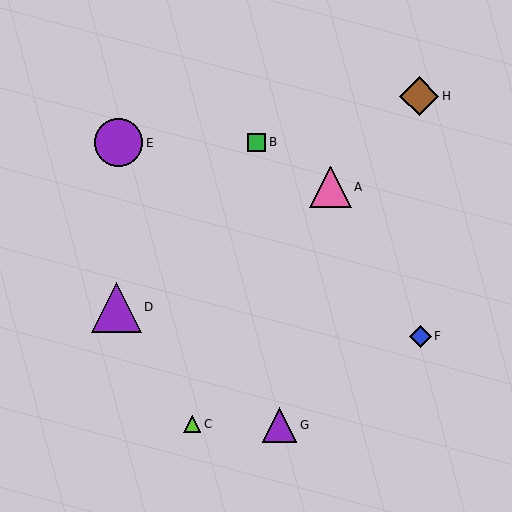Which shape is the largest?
The purple triangle (labeled D) is the largest.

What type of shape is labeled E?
Shape E is a purple circle.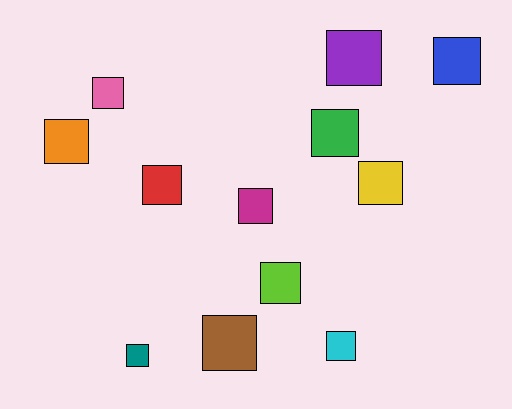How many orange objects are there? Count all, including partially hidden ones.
There is 1 orange object.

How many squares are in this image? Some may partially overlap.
There are 12 squares.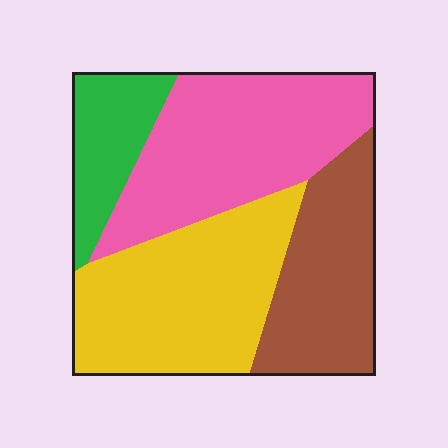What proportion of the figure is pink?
Pink takes up about one third (1/3) of the figure.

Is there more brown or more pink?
Pink.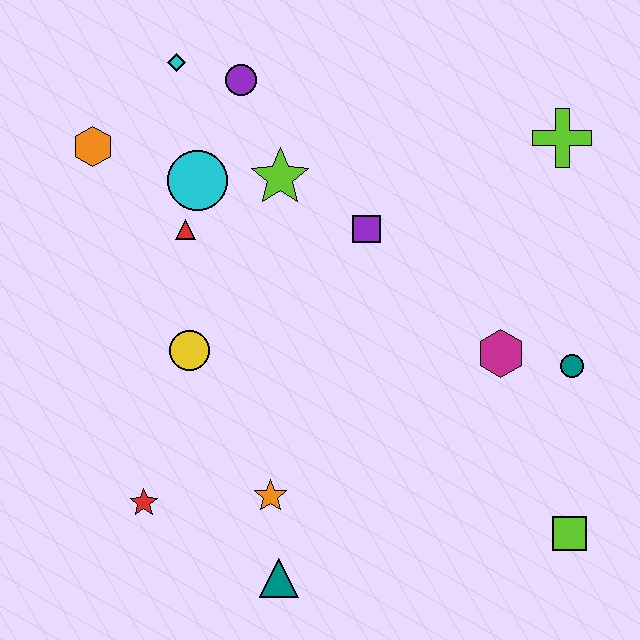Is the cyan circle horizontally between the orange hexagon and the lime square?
Yes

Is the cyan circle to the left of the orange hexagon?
No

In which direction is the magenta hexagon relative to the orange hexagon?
The magenta hexagon is to the right of the orange hexagon.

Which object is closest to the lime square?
The teal circle is closest to the lime square.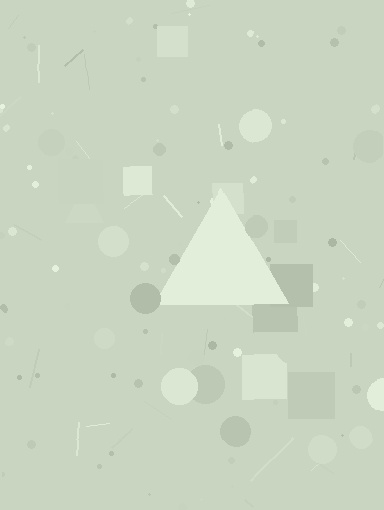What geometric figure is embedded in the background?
A triangle is embedded in the background.